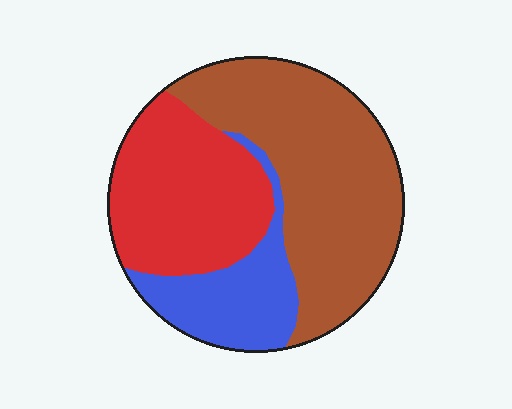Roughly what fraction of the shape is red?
Red takes up about one third (1/3) of the shape.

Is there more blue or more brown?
Brown.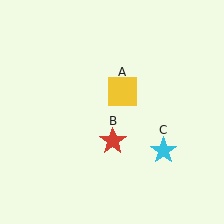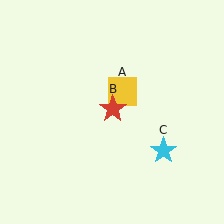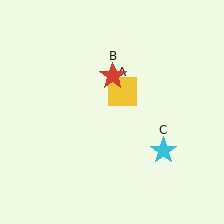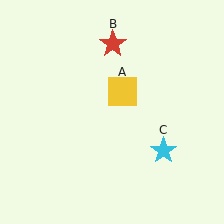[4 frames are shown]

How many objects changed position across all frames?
1 object changed position: red star (object B).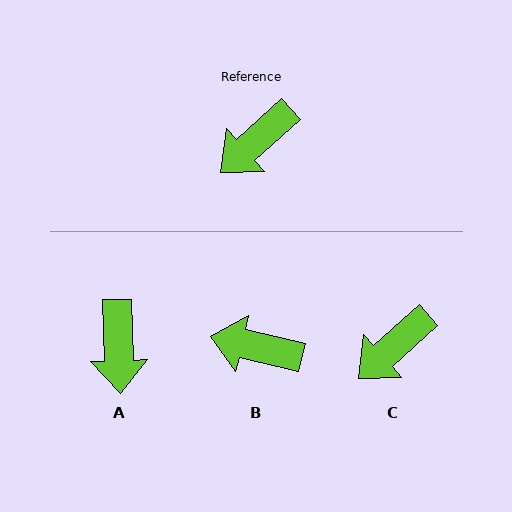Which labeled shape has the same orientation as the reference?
C.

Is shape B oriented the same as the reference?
No, it is off by about 55 degrees.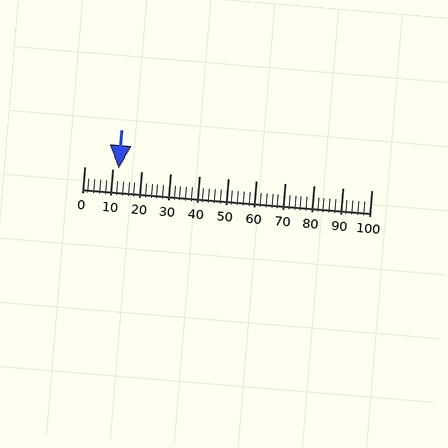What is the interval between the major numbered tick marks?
The major tick marks are spaced 10 units apart.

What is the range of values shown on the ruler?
The ruler shows values from 0 to 100.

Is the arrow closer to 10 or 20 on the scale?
The arrow is closer to 10.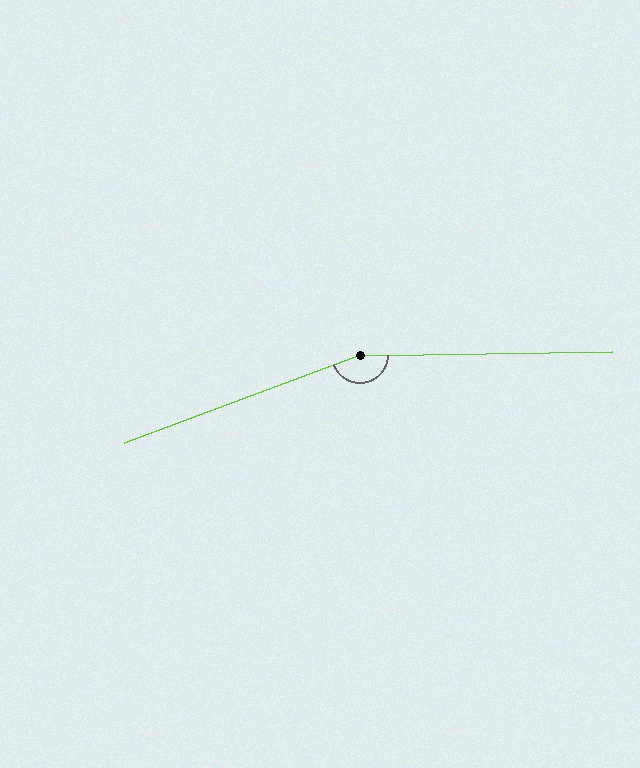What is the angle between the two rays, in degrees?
Approximately 160 degrees.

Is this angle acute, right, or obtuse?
It is obtuse.